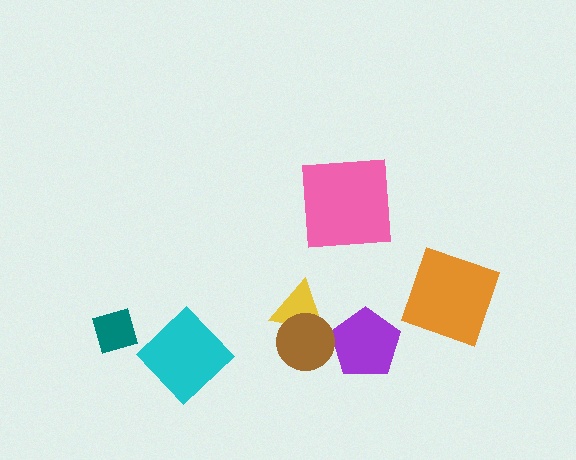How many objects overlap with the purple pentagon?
0 objects overlap with the purple pentagon.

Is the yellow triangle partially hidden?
Yes, it is partially covered by another shape.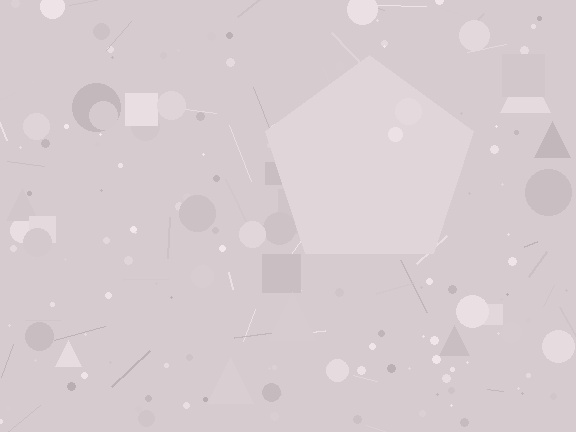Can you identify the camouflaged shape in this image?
The camouflaged shape is a pentagon.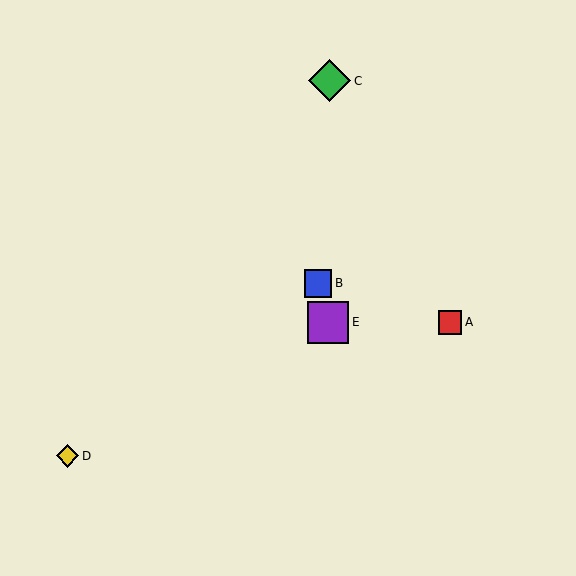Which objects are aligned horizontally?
Objects A, E are aligned horizontally.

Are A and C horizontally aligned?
No, A is at y≈322 and C is at y≈81.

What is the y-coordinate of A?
Object A is at y≈322.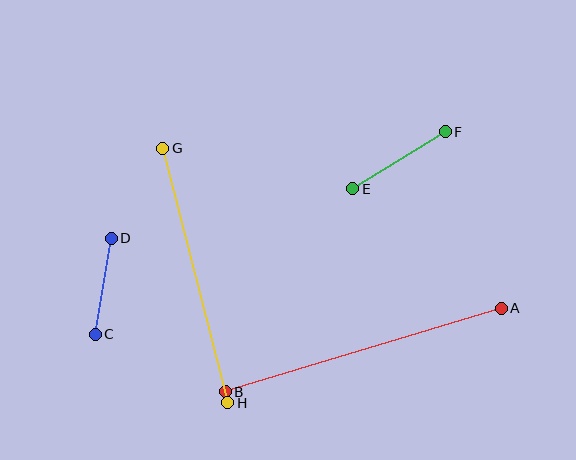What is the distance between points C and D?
The distance is approximately 97 pixels.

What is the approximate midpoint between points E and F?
The midpoint is at approximately (399, 160) pixels.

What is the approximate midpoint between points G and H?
The midpoint is at approximately (195, 276) pixels.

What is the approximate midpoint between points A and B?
The midpoint is at approximately (363, 350) pixels.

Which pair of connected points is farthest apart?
Points A and B are farthest apart.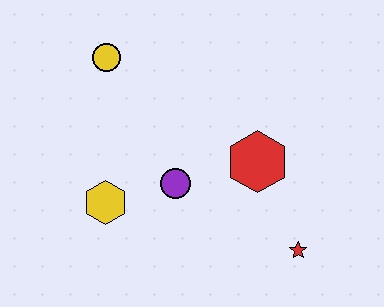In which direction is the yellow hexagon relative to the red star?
The yellow hexagon is to the left of the red star.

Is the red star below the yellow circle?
Yes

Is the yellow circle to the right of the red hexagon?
No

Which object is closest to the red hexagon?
The purple circle is closest to the red hexagon.